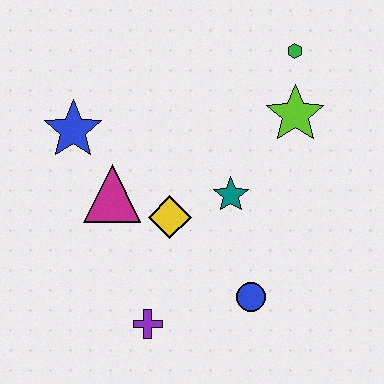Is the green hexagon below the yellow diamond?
No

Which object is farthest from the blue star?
The blue circle is farthest from the blue star.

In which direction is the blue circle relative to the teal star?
The blue circle is below the teal star.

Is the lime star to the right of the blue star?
Yes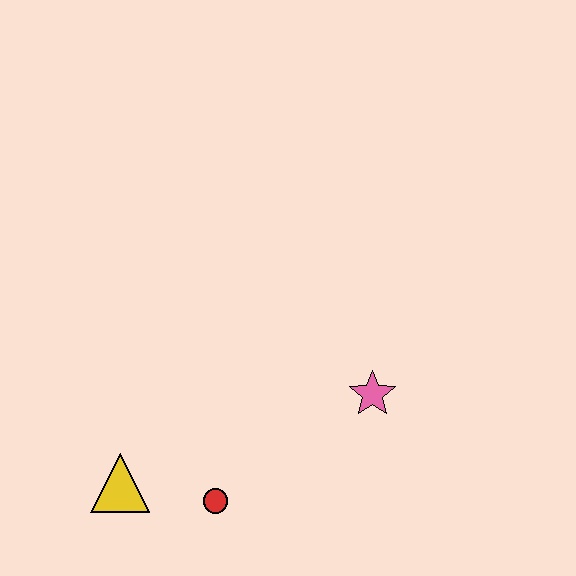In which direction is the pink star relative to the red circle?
The pink star is to the right of the red circle.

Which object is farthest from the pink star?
The yellow triangle is farthest from the pink star.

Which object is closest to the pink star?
The red circle is closest to the pink star.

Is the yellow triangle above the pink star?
No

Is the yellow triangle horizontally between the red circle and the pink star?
No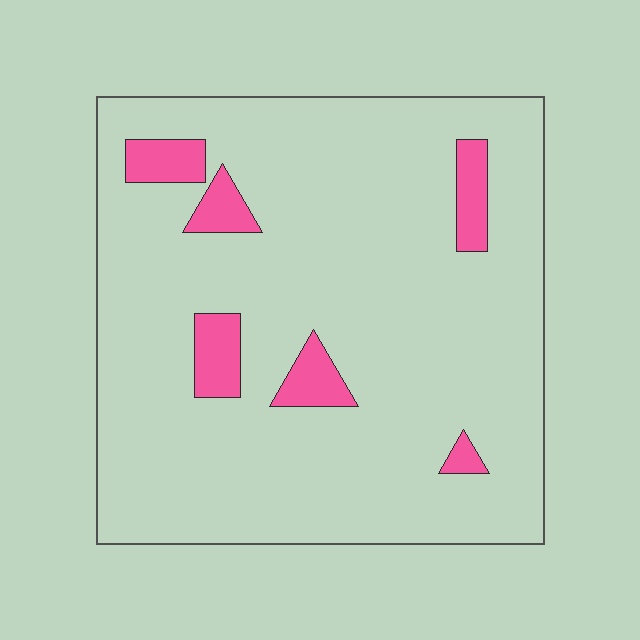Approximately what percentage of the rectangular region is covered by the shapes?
Approximately 10%.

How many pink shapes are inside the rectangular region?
6.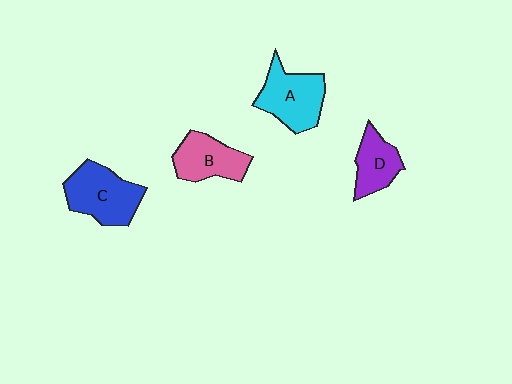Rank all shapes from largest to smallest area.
From largest to smallest: C (blue), A (cyan), B (pink), D (purple).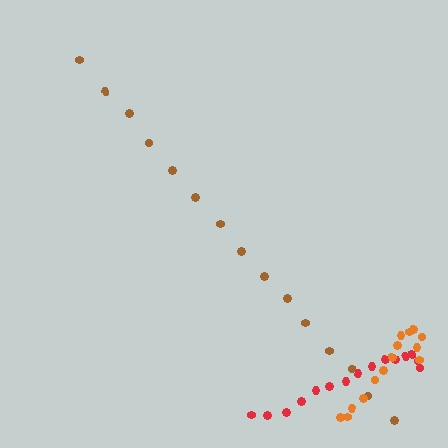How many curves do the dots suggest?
There are 3 distinct paths.